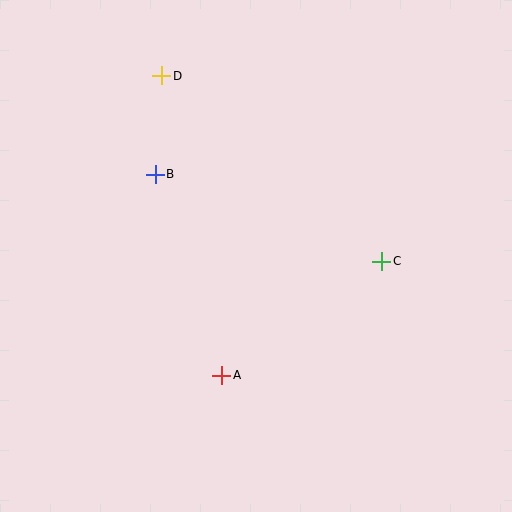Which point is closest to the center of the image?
Point A at (222, 375) is closest to the center.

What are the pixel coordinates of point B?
Point B is at (155, 174).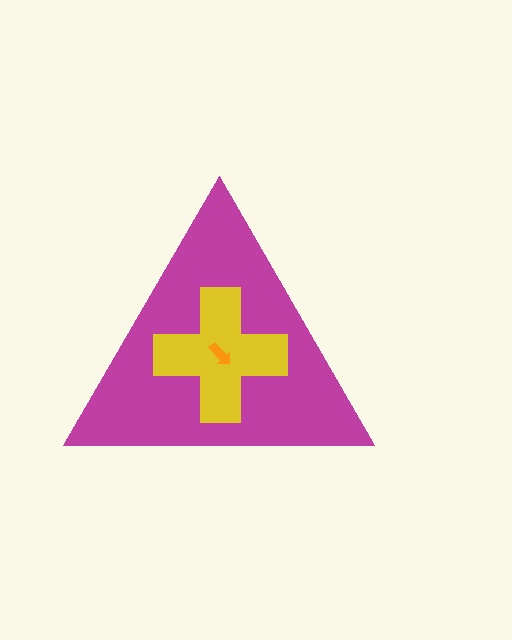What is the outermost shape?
The magenta triangle.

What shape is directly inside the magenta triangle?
The yellow cross.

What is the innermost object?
The orange arrow.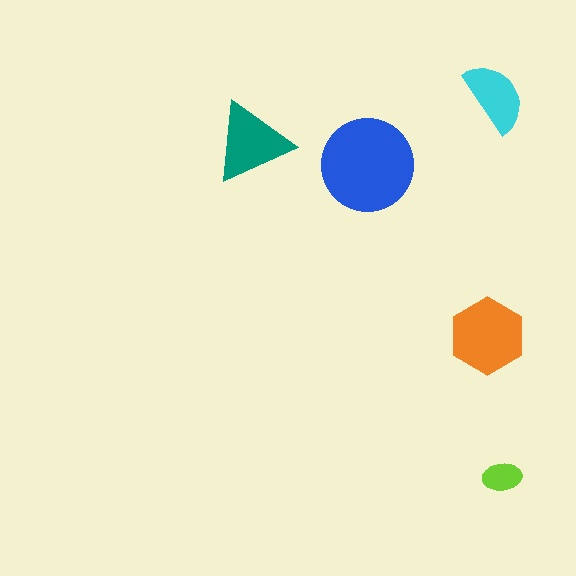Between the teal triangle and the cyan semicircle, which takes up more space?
The teal triangle.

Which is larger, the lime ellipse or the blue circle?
The blue circle.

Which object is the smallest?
The lime ellipse.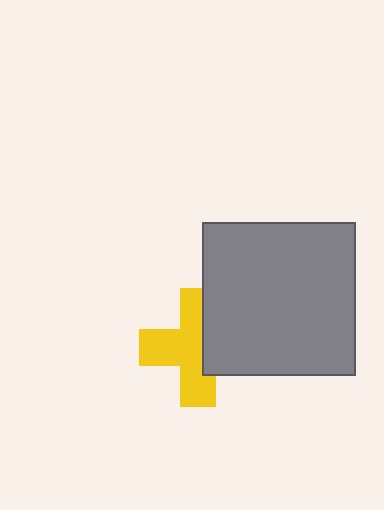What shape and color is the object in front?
The object in front is a gray square.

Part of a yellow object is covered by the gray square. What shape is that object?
It is a cross.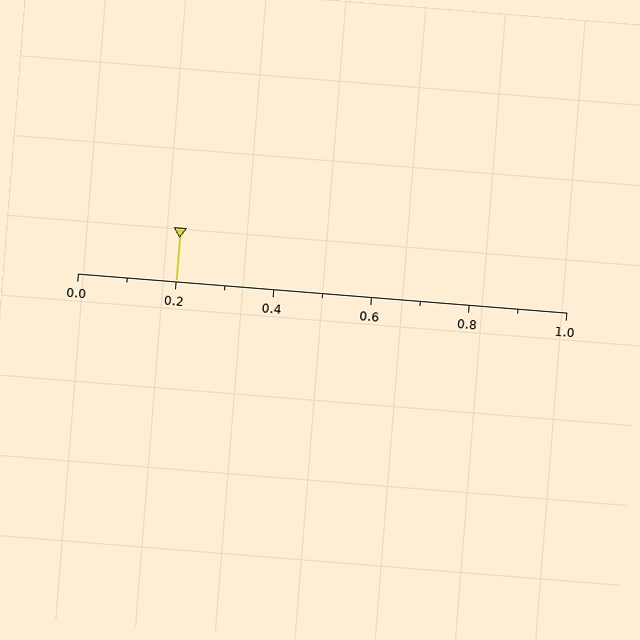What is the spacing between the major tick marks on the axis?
The major ticks are spaced 0.2 apart.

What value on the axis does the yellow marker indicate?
The marker indicates approximately 0.2.